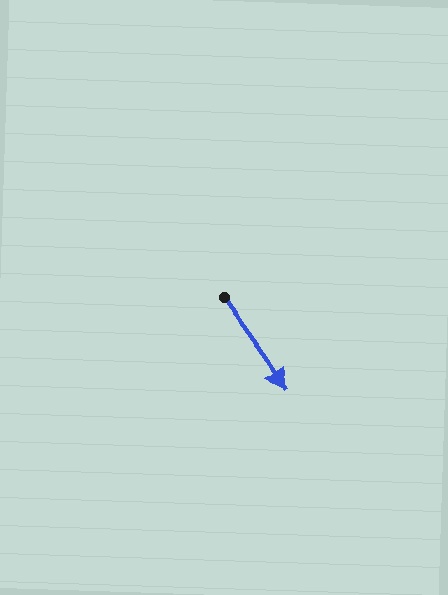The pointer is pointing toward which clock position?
Roughly 5 o'clock.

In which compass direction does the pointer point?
Southeast.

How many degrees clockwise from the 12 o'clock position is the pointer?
Approximately 144 degrees.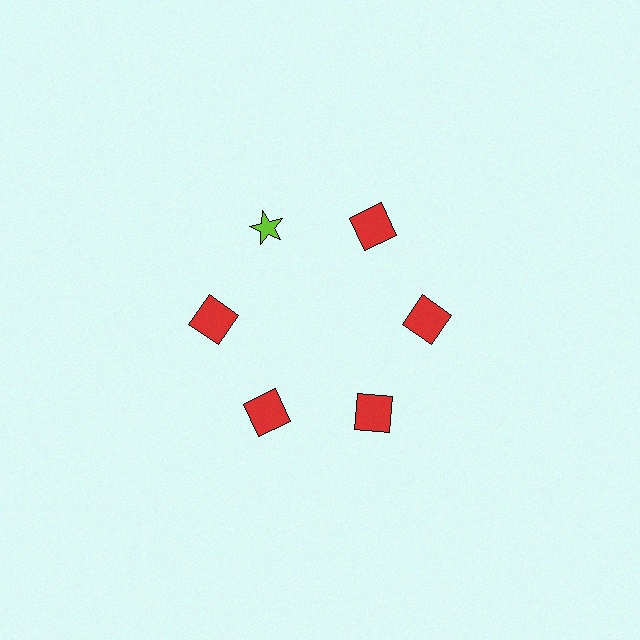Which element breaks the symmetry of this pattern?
The lime star at roughly the 11 o'clock position breaks the symmetry. All other shapes are red squares.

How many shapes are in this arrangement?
There are 6 shapes arranged in a ring pattern.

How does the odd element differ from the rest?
It differs in both color (lime instead of red) and shape (star instead of square).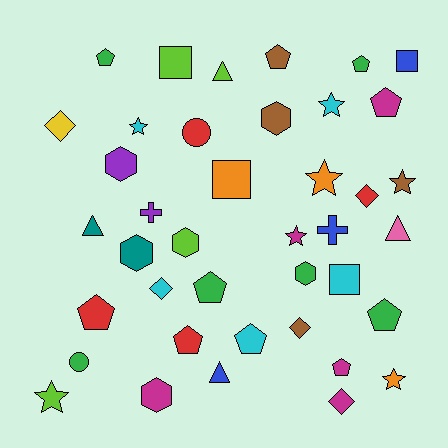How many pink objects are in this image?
There is 1 pink object.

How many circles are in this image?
There are 2 circles.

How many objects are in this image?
There are 40 objects.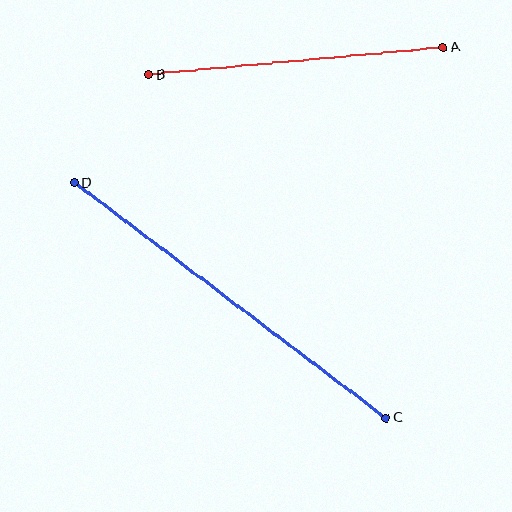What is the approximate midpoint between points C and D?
The midpoint is at approximately (230, 300) pixels.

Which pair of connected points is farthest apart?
Points C and D are farthest apart.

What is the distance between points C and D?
The distance is approximately 391 pixels.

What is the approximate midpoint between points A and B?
The midpoint is at approximately (296, 61) pixels.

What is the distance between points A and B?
The distance is approximately 295 pixels.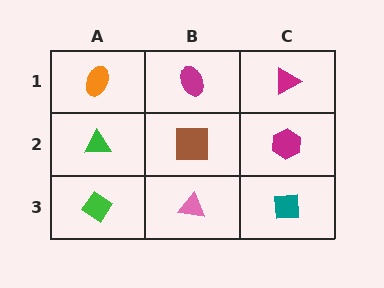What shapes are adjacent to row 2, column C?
A magenta triangle (row 1, column C), a teal square (row 3, column C), a brown square (row 2, column B).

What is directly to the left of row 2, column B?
A green triangle.